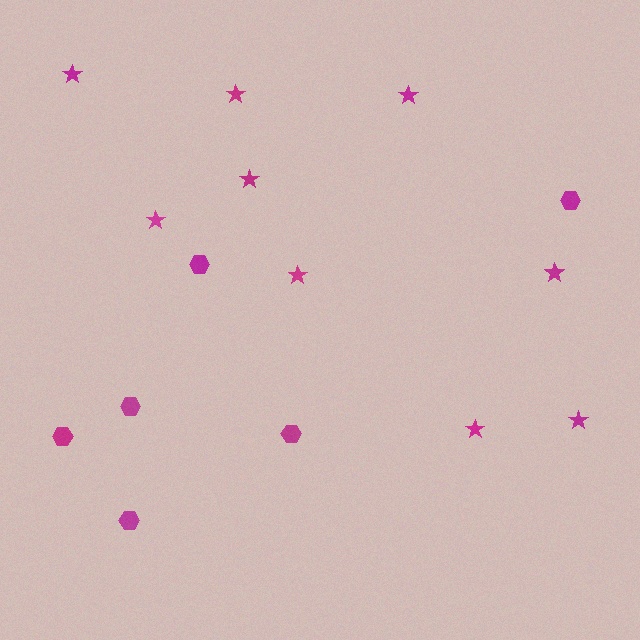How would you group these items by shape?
There are 2 groups: one group of stars (9) and one group of hexagons (6).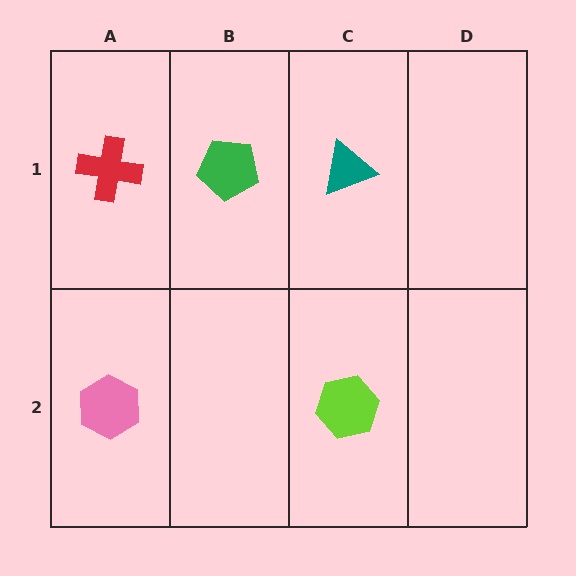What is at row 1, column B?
A green pentagon.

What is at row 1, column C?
A teal triangle.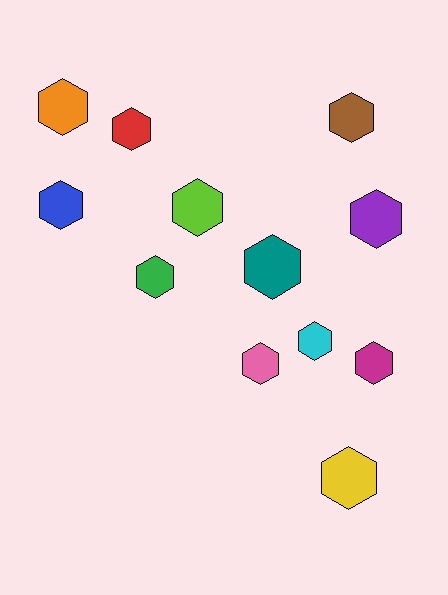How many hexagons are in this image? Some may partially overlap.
There are 12 hexagons.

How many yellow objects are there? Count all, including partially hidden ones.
There is 1 yellow object.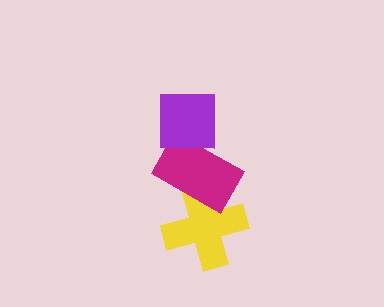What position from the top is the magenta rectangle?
The magenta rectangle is 2nd from the top.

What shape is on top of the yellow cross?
The magenta rectangle is on top of the yellow cross.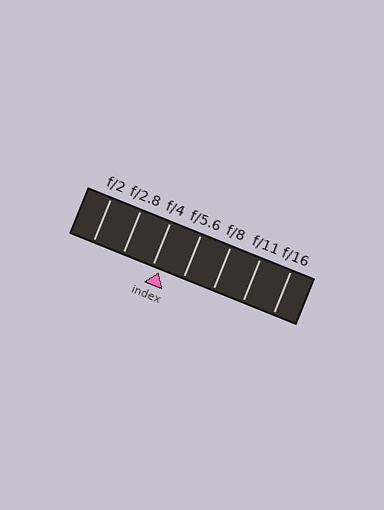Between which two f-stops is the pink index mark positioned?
The index mark is between f/4 and f/5.6.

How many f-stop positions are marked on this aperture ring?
There are 7 f-stop positions marked.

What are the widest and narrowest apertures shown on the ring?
The widest aperture shown is f/2 and the narrowest is f/16.